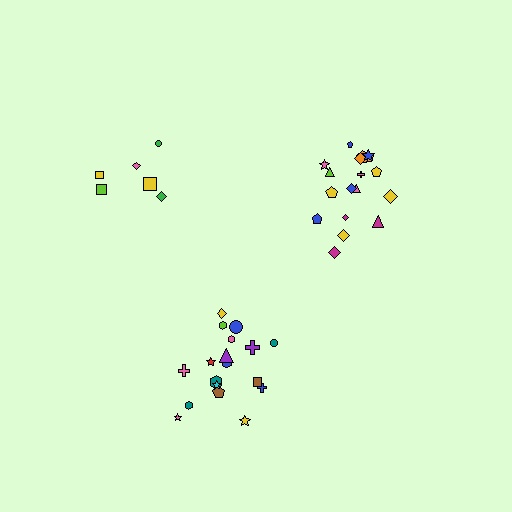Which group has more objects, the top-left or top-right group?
The top-right group.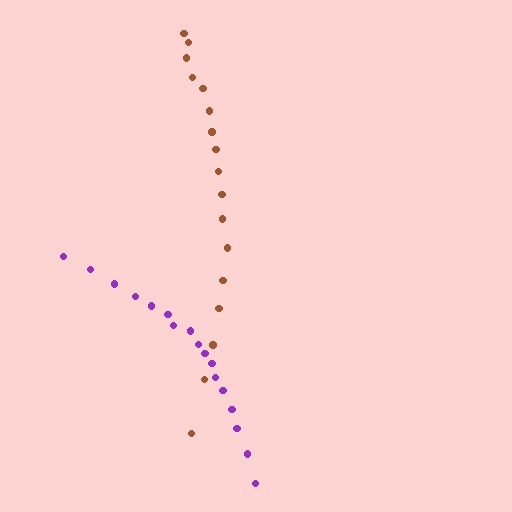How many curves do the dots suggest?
There are 2 distinct paths.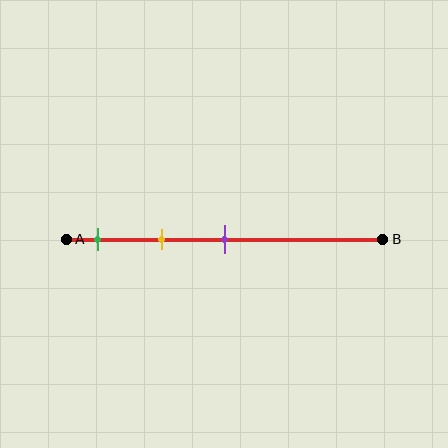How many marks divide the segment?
There are 3 marks dividing the segment.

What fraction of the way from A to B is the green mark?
The green mark is approximately 10% (0.1) of the way from A to B.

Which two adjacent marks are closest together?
The green and yellow marks are the closest adjacent pair.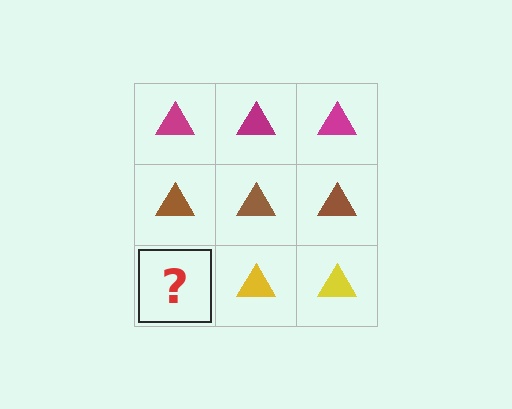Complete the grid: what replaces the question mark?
The question mark should be replaced with a yellow triangle.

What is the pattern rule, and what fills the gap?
The rule is that each row has a consistent color. The gap should be filled with a yellow triangle.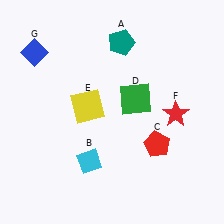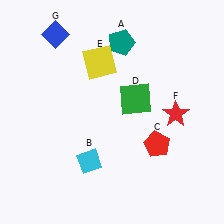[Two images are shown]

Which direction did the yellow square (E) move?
The yellow square (E) moved up.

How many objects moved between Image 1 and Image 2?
2 objects moved between the two images.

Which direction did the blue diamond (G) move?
The blue diamond (G) moved right.